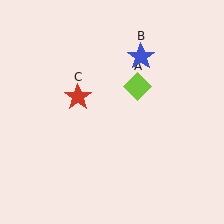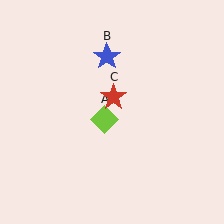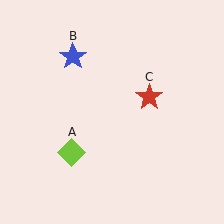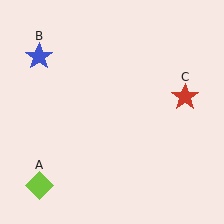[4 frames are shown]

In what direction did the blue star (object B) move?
The blue star (object B) moved left.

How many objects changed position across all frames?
3 objects changed position: lime diamond (object A), blue star (object B), red star (object C).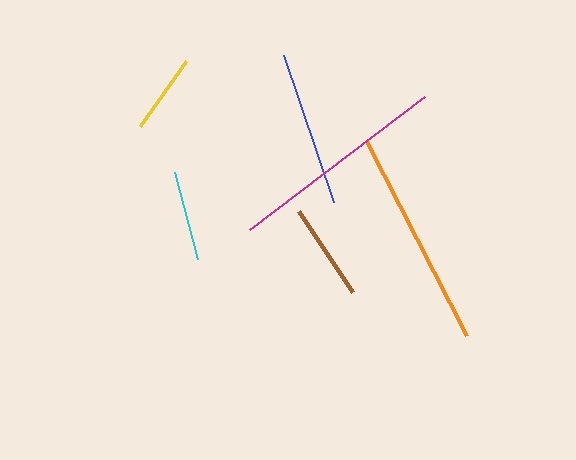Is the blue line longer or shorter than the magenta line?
The magenta line is longer than the blue line.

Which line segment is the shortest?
The yellow line is the shortest at approximately 79 pixels.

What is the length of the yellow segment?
The yellow segment is approximately 79 pixels long.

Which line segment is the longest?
The magenta line is the longest at approximately 220 pixels.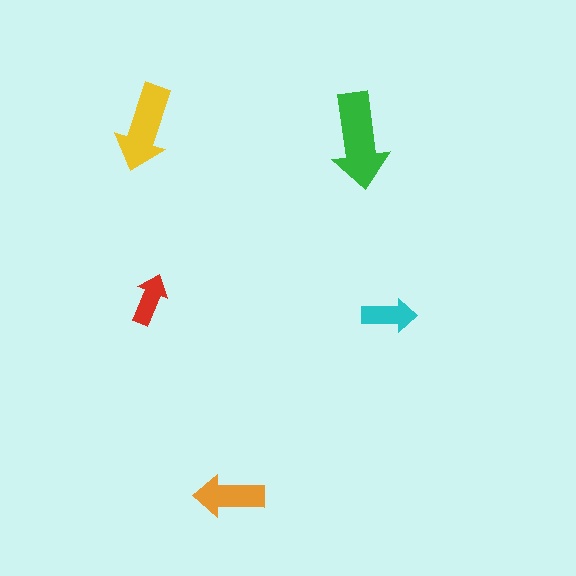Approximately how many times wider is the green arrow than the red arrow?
About 2 times wider.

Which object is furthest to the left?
The yellow arrow is leftmost.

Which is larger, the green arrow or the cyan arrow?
The green one.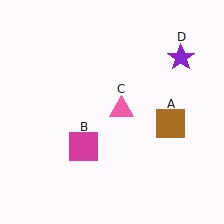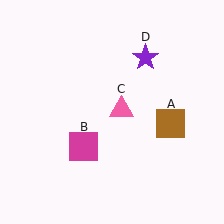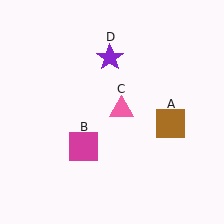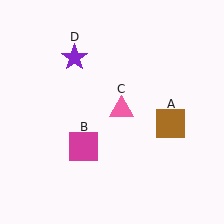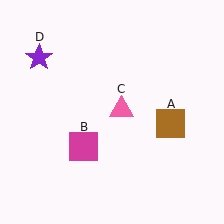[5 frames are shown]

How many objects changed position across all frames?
1 object changed position: purple star (object D).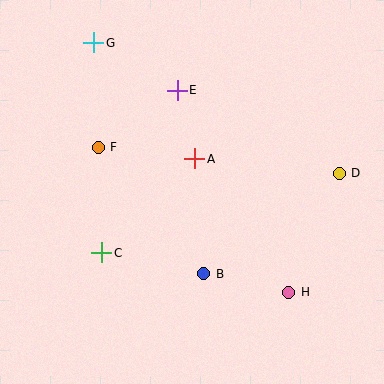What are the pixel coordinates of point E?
Point E is at (177, 90).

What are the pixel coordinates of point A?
Point A is at (195, 159).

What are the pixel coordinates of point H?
Point H is at (289, 292).